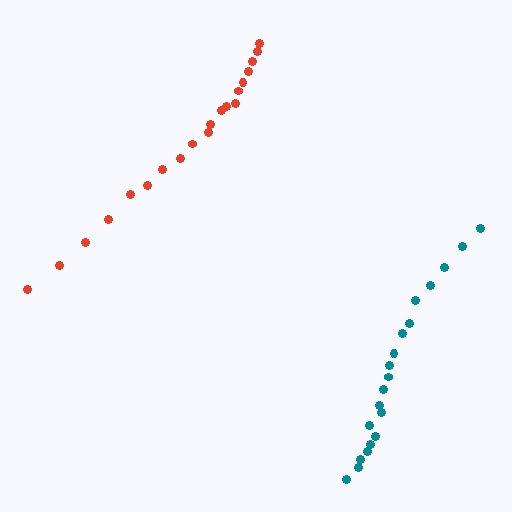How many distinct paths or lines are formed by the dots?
There are 2 distinct paths.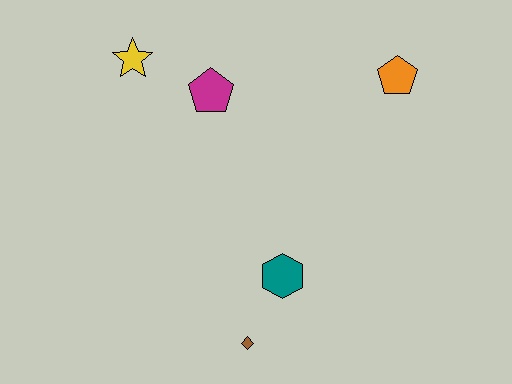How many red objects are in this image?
There are no red objects.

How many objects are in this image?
There are 5 objects.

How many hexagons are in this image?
There is 1 hexagon.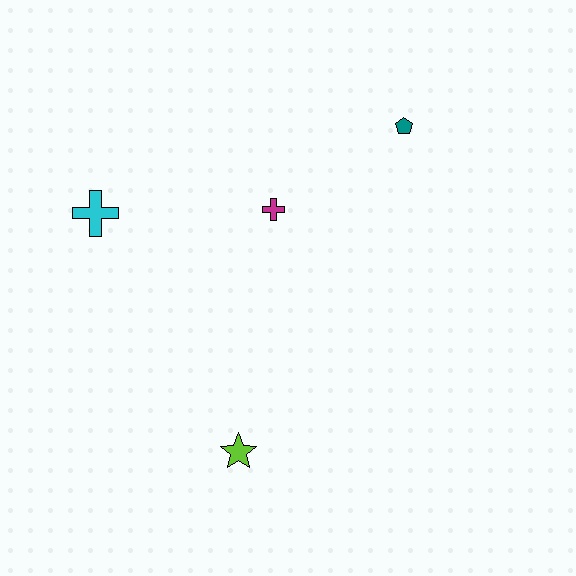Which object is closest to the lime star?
The magenta cross is closest to the lime star.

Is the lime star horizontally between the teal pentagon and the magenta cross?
No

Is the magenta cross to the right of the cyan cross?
Yes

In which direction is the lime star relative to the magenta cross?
The lime star is below the magenta cross.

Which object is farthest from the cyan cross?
The teal pentagon is farthest from the cyan cross.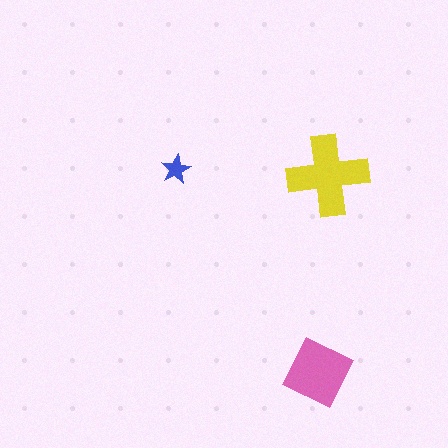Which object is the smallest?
The blue star.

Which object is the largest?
The yellow cross.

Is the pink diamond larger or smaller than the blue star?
Larger.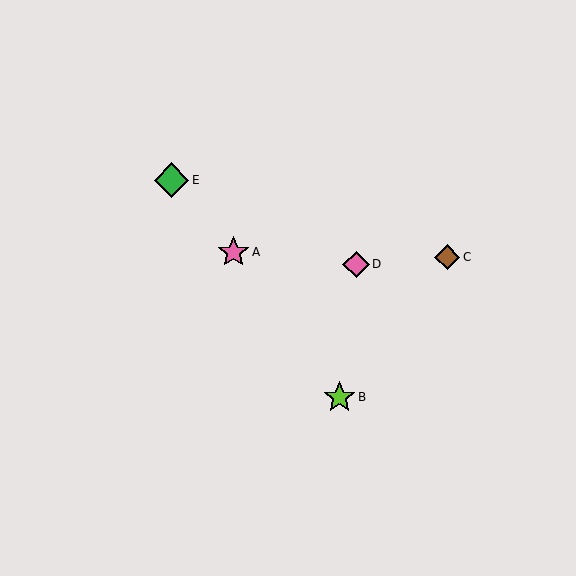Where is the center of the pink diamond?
The center of the pink diamond is at (356, 264).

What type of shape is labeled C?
Shape C is a brown diamond.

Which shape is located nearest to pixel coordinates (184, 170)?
The green diamond (labeled E) at (172, 180) is nearest to that location.